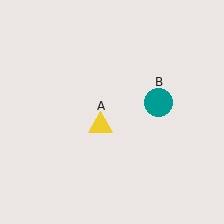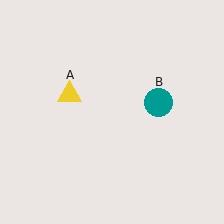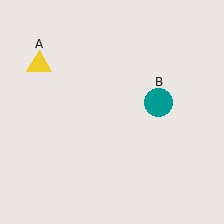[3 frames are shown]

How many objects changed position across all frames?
1 object changed position: yellow triangle (object A).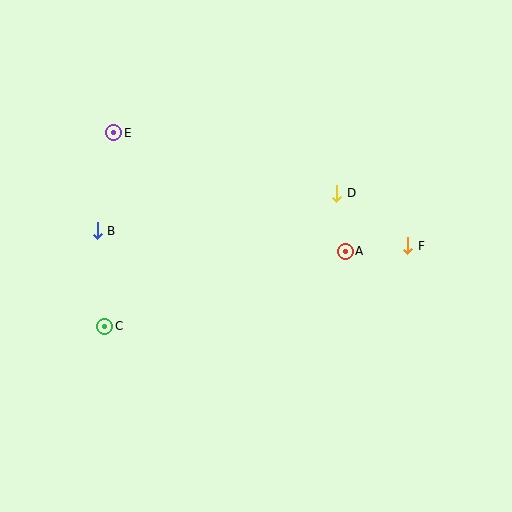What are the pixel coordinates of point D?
Point D is at (337, 193).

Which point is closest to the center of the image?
Point A at (345, 251) is closest to the center.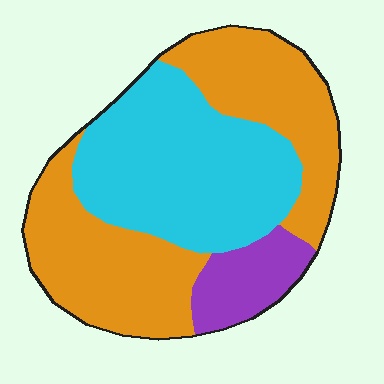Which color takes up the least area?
Purple, at roughly 10%.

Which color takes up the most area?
Orange, at roughly 50%.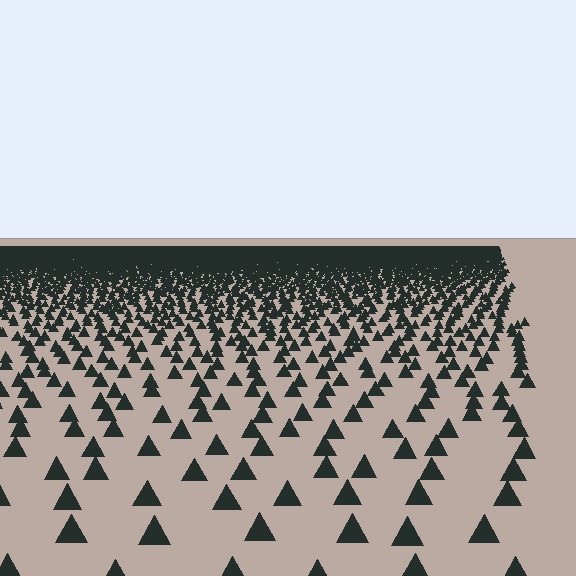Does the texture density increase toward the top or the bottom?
Density increases toward the top.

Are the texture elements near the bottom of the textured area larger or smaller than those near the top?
Larger. Near the bottom, elements are closer to the viewer and appear at a bigger on-screen size.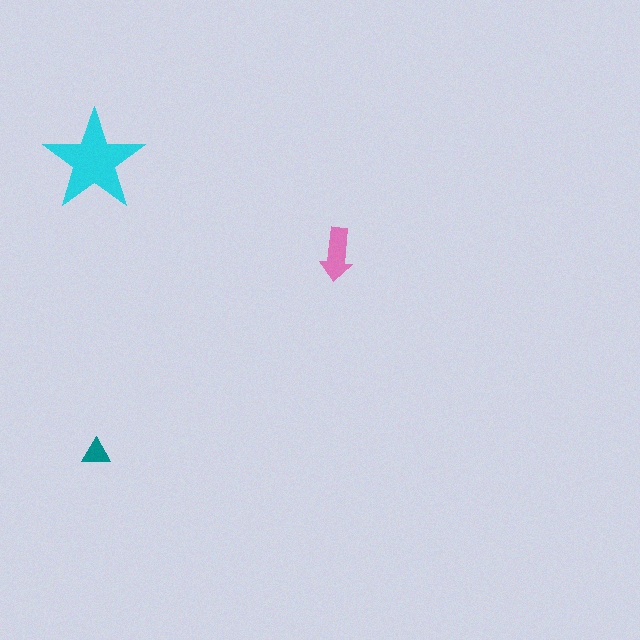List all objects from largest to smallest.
The cyan star, the pink arrow, the teal triangle.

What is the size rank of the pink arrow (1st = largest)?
2nd.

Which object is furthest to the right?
The pink arrow is rightmost.